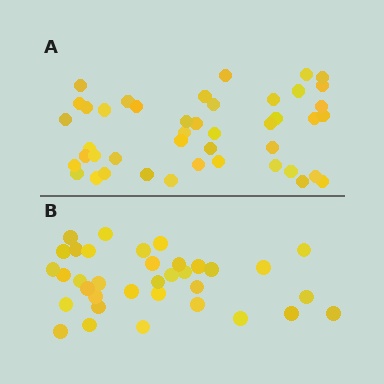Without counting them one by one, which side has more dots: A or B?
Region A (the top region) has more dots.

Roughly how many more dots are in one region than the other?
Region A has roughly 8 or so more dots than region B.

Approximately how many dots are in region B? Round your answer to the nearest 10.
About 40 dots. (The exact count is 35, which rounds to 40.)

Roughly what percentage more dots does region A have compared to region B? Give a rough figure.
About 25% more.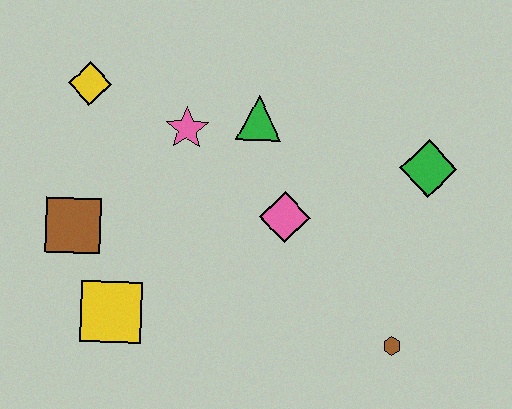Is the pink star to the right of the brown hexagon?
No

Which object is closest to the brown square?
The yellow square is closest to the brown square.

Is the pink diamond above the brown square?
Yes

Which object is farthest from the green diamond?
The brown square is farthest from the green diamond.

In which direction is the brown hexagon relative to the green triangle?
The brown hexagon is below the green triangle.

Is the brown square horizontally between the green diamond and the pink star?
No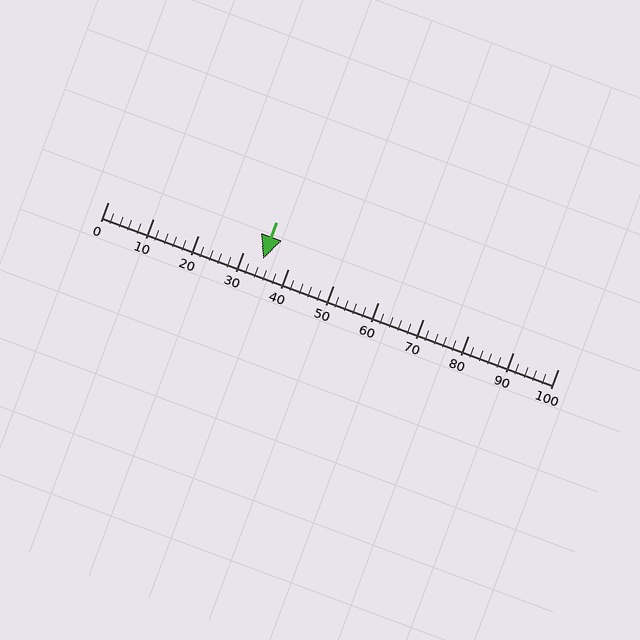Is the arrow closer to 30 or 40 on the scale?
The arrow is closer to 30.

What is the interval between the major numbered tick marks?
The major tick marks are spaced 10 units apart.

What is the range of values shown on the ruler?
The ruler shows values from 0 to 100.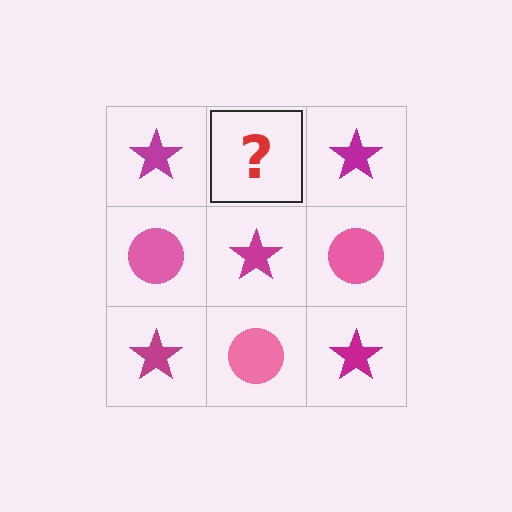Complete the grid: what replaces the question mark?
The question mark should be replaced with a pink circle.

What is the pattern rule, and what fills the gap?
The rule is that it alternates magenta star and pink circle in a checkerboard pattern. The gap should be filled with a pink circle.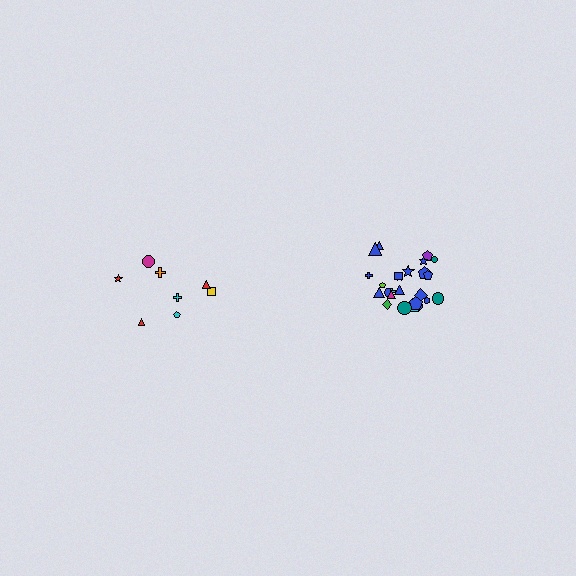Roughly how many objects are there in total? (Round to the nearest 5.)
Roughly 35 objects in total.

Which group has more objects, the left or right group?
The right group.